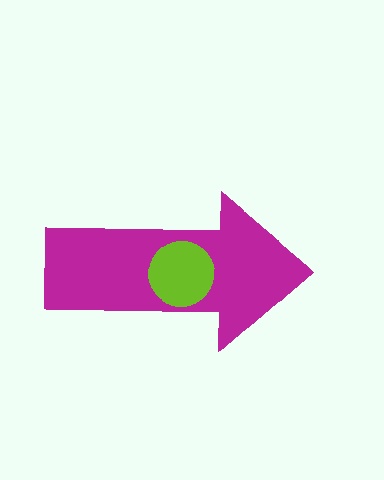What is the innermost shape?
The lime circle.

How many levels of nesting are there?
2.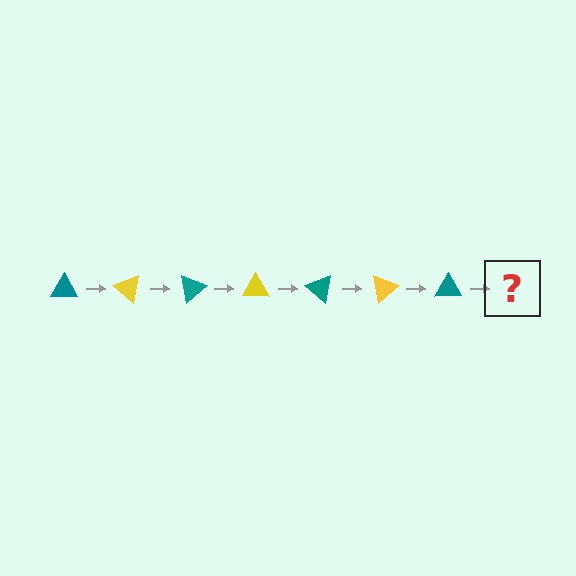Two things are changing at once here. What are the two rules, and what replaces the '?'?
The two rules are that it rotates 40 degrees each step and the color cycles through teal and yellow. The '?' should be a yellow triangle, rotated 280 degrees from the start.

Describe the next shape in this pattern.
It should be a yellow triangle, rotated 280 degrees from the start.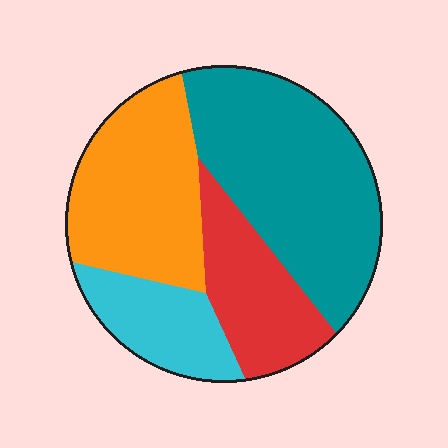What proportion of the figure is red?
Red covers about 20% of the figure.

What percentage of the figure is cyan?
Cyan covers roughly 15% of the figure.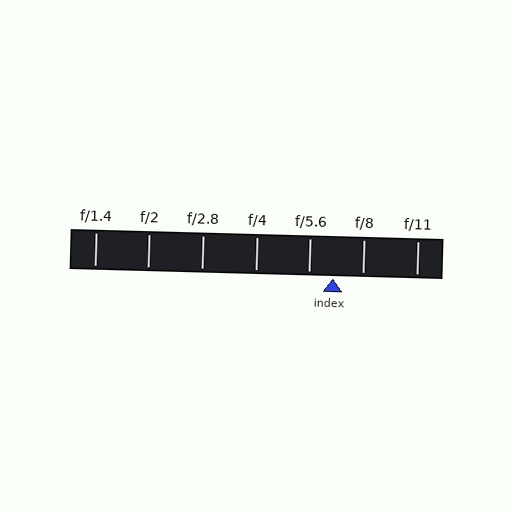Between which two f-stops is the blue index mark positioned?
The index mark is between f/5.6 and f/8.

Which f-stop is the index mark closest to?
The index mark is closest to f/5.6.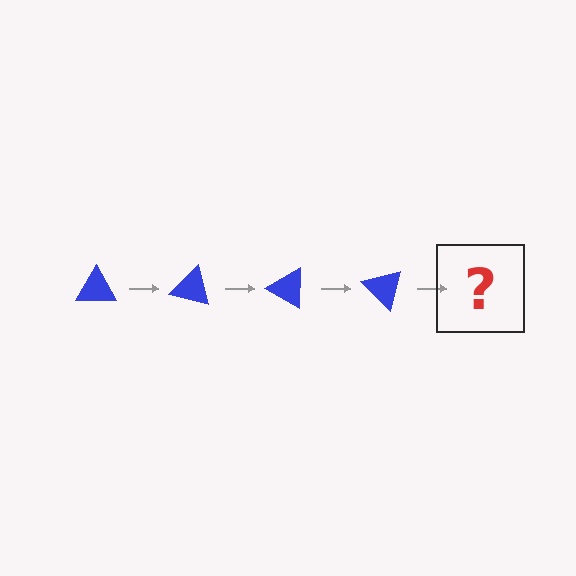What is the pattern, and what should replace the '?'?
The pattern is that the triangle rotates 15 degrees each step. The '?' should be a blue triangle rotated 60 degrees.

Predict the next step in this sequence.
The next step is a blue triangle rotated 60 degrees.